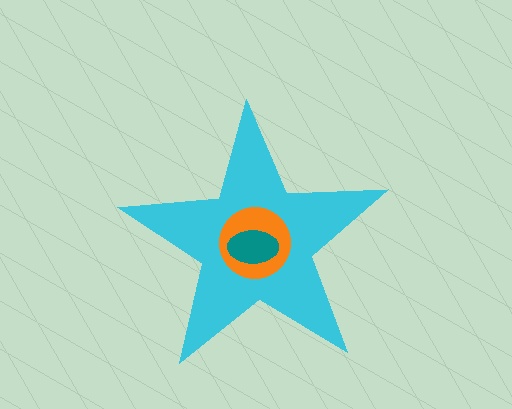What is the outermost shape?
The cyan star.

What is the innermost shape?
The teal ellipse.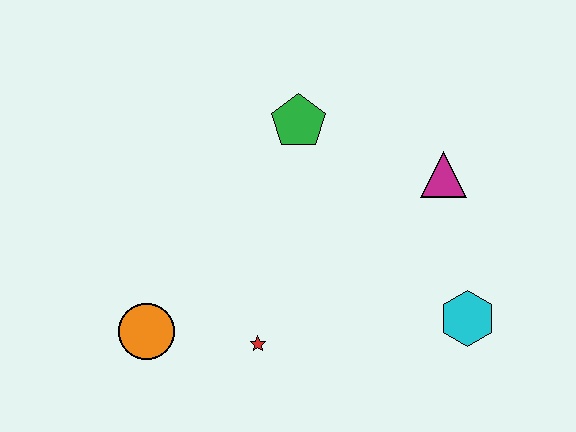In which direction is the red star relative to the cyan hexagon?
The red star is to the left of the cyan hexagon.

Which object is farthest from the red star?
The magenta triangle is farthest from the red star.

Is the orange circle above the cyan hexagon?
No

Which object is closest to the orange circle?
The red star is closest to the orange circle.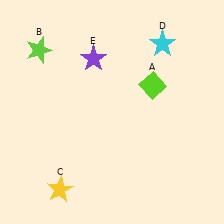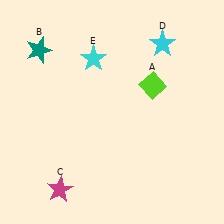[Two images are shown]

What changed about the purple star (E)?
In Image 1, E is purple. In Image 2, it changed to cyan.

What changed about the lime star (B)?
In Image 1, B is lime. In Image 2, it changed to teal.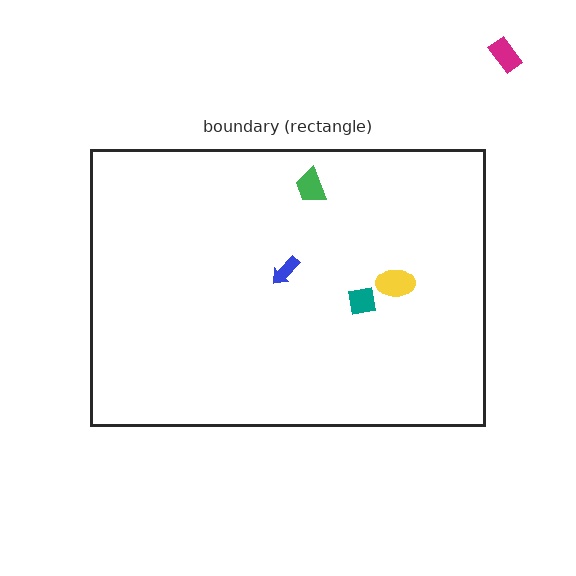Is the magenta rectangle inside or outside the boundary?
Outside.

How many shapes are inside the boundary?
4 inside, 1 outside.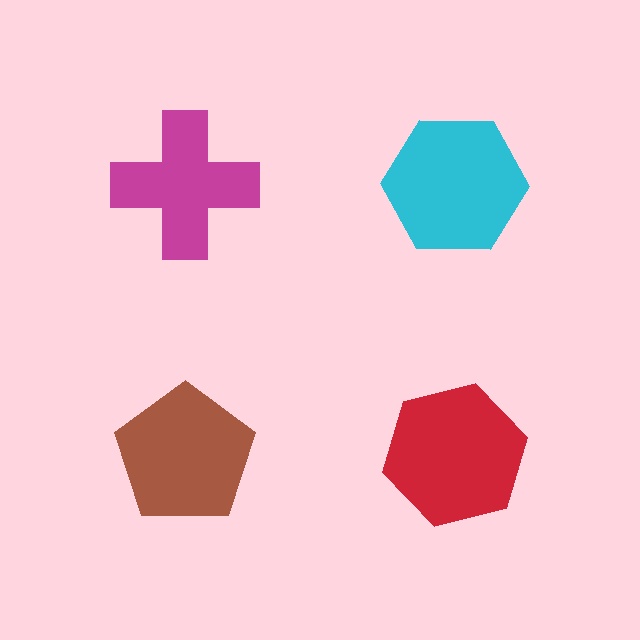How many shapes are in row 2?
2 shapes.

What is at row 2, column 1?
A brown pentagon.